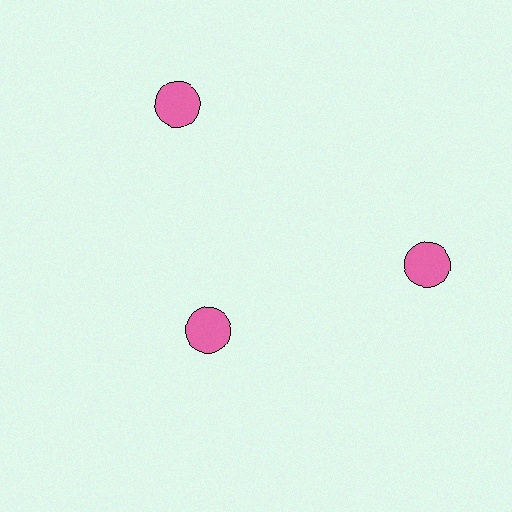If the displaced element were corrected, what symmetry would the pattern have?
It would have 3-fold rotational symmetry — the pattern would map onto itself every 120 degrees.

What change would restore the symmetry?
The symmetry would be restored by moving it outward, back onto the ring so that all 3 circles sit at equal angles and equal distance from the center.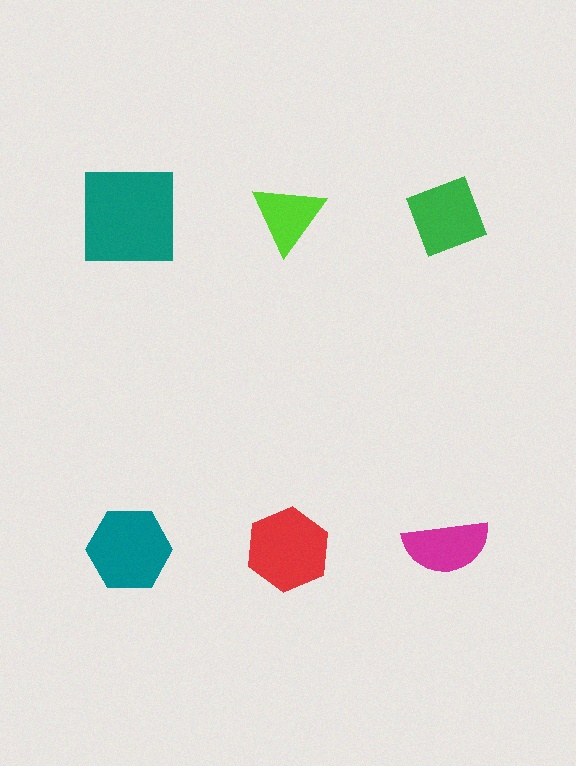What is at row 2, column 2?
A red hexagon.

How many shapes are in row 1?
3 shapes.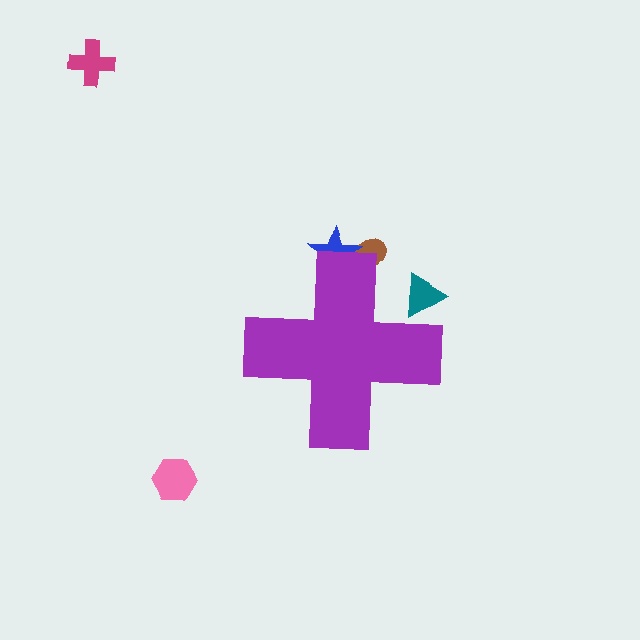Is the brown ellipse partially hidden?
Yes, the brown ellipse is partially hidden behind the purple cross.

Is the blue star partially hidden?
Yes, the blue star is partially hidden behind the purple cross.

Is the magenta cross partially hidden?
No, the magenta cross is fully visible.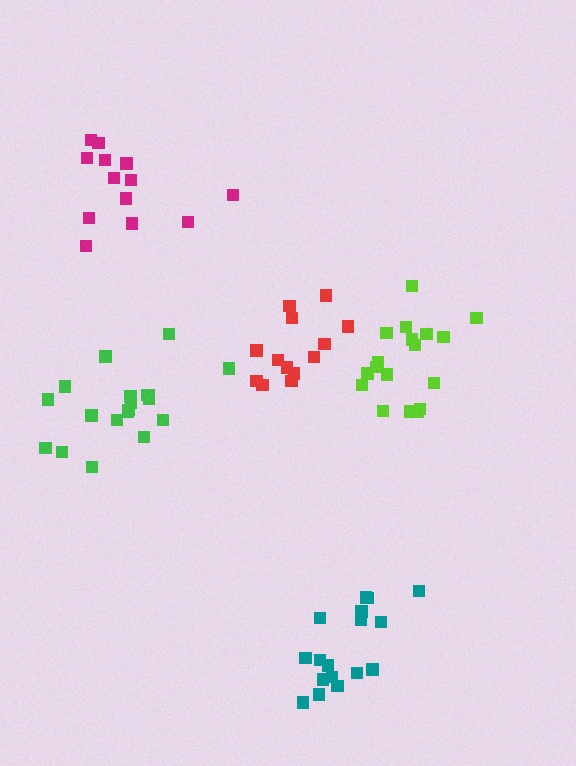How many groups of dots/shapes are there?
There are 5 groups.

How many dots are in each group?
Group 1: 17 dots, Group 2: 13 dots, Group 3: 18 dots, Group 4: 19 dots, Group 5: 13 dots (80 total).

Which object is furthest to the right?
The lime cluster is rightmost.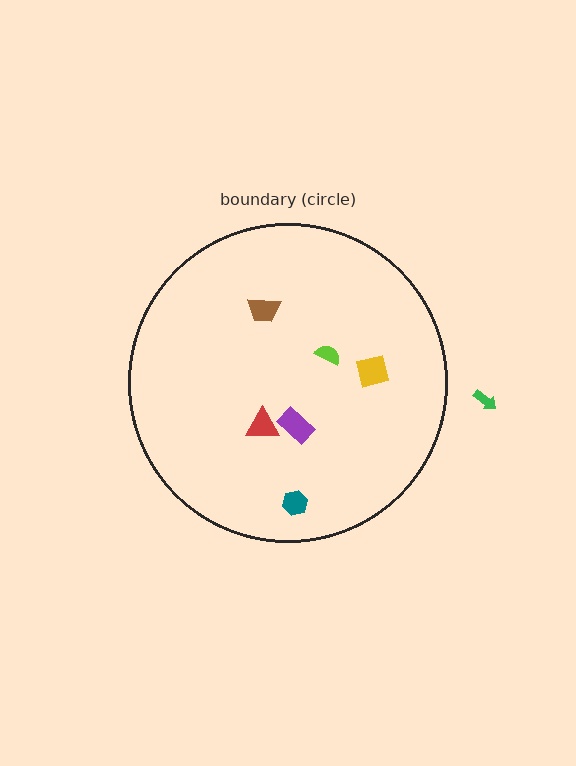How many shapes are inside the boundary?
6 inside, 1 outside.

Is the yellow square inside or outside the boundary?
Inside.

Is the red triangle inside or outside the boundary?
Inside.